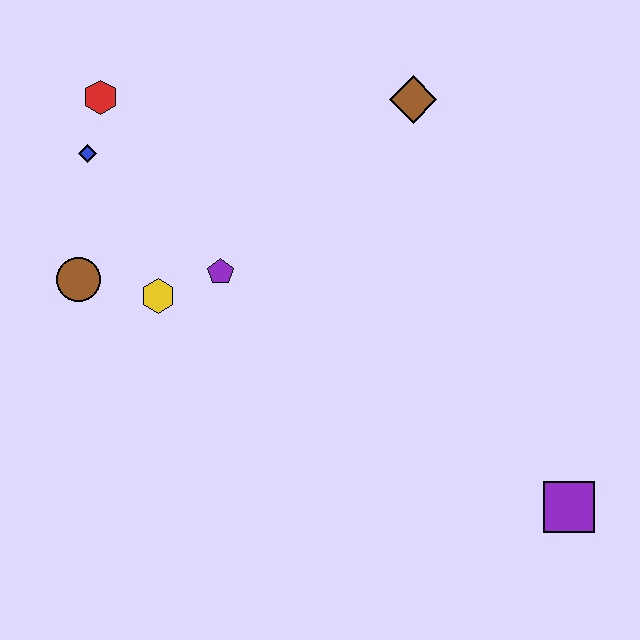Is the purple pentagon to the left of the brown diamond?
Yes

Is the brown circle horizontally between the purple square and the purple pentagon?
No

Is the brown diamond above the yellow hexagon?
Yes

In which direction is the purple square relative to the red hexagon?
The purple square is to the right of the red hexagon.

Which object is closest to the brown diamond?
The purple pentagon is closest to the brown diamond.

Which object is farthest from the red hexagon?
The purple square is farthest from the red hexagon.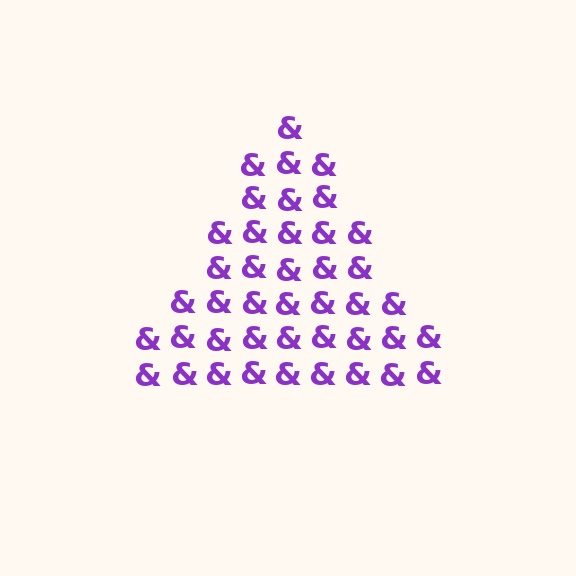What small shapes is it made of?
It is made of small ampersands.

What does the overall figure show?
The overall figure shows a triangle.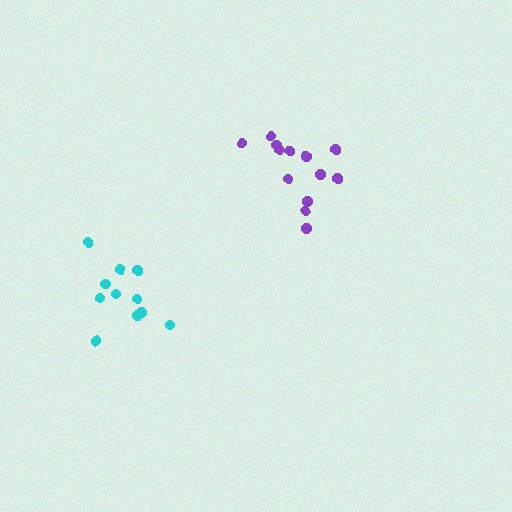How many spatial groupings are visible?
There are 2 spatial groupings.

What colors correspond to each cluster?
The clusters are colored: cyan, purple.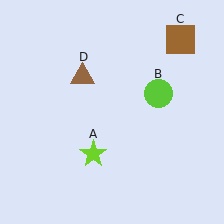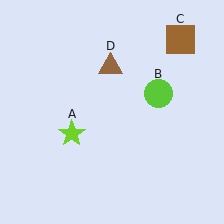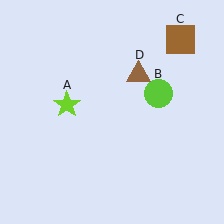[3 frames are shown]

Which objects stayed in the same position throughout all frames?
Lime circle (object B) and brown square (object C) remained stationary.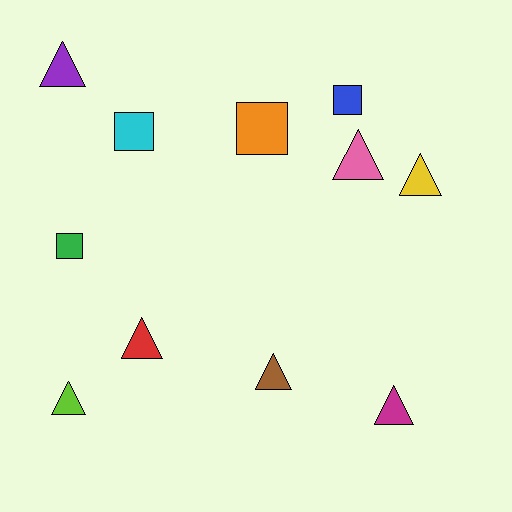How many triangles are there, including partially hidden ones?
There are 7 triangles.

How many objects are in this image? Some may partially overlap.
There are 11 objects.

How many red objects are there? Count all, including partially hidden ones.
There is 1 red object.